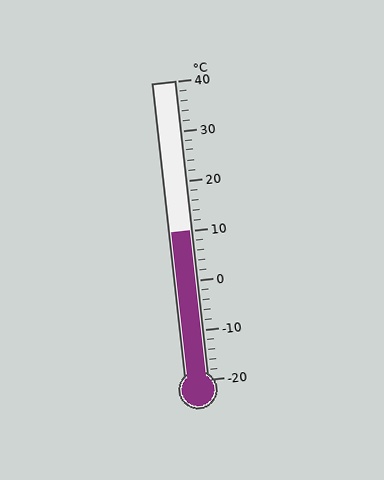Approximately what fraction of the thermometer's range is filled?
The thermometer is filled to approximately 50% of its range.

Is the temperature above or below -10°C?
The temperature is above -10°C.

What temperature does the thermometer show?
The thermometer shows approximately 10°C.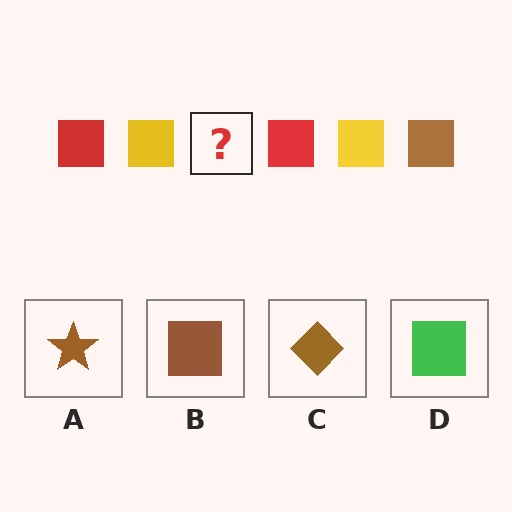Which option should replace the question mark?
Option B.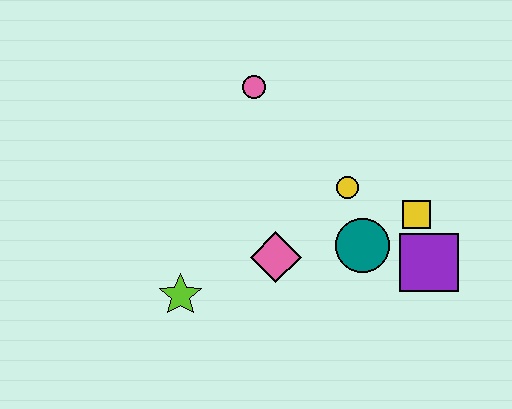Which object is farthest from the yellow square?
The lime star is farthest from the yellow square.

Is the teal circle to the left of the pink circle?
No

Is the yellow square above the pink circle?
No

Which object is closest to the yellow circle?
The teal circle is closest to the yellow circle.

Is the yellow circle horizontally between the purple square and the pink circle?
Yes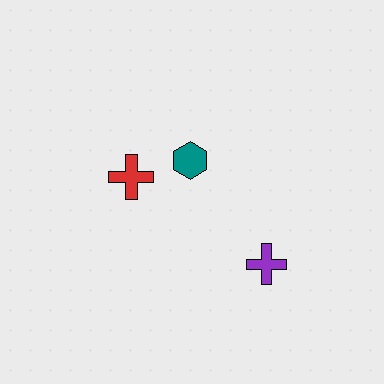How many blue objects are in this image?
There are no blue objects.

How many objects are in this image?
There are 3 objects.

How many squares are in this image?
There are no squares.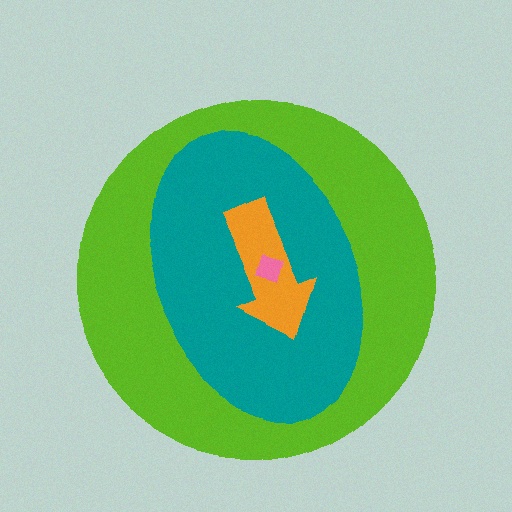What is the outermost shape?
The lime circle.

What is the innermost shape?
The pink diamond.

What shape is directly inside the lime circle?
The teal ellipse.